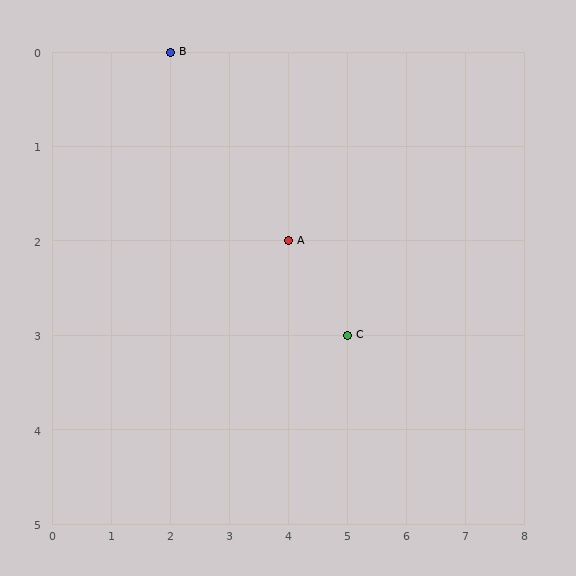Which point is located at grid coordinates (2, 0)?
Point B is at (2, 0).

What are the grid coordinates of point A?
Point A is at grid coordinates (4, 2).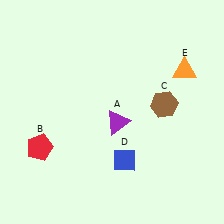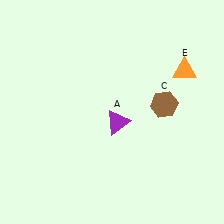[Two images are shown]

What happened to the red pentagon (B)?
The red pentagon (B) was removed in Image 2. It was in the bottom-left area of Image 1.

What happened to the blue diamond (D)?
The blue diamond (D) was removed in Image 2. It was in the bottom-right area of Image 1.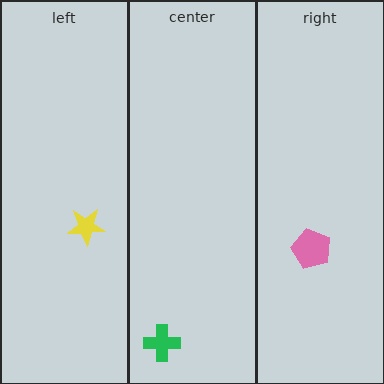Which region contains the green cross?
The center region.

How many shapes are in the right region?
1.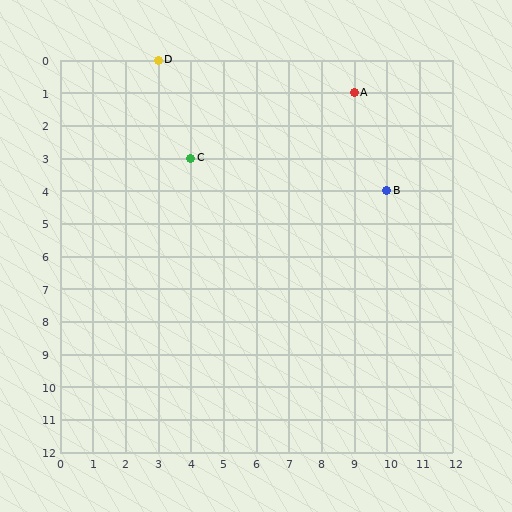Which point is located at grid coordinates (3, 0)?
Point D is at (3, 0).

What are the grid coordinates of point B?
Point B is at grid coordinates (10, 4).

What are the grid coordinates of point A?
Point A is at grid coordinates (9, 1).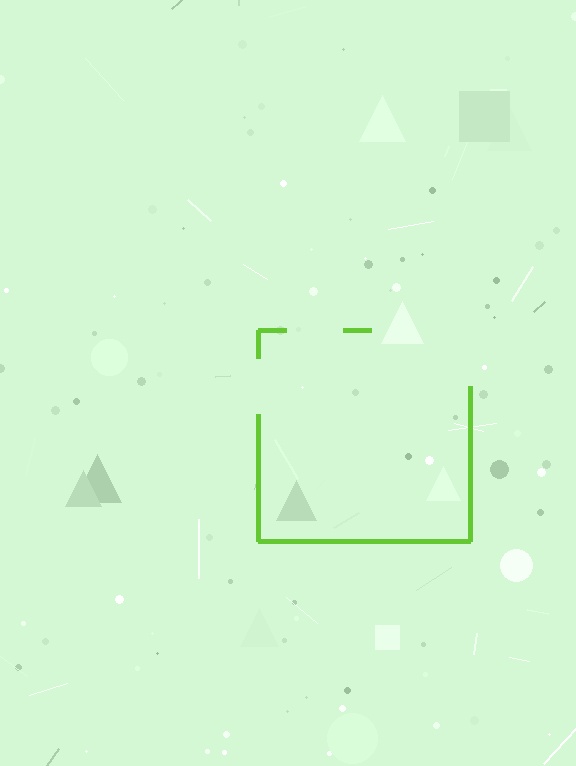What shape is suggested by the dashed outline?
The dashed outline suggests a square.